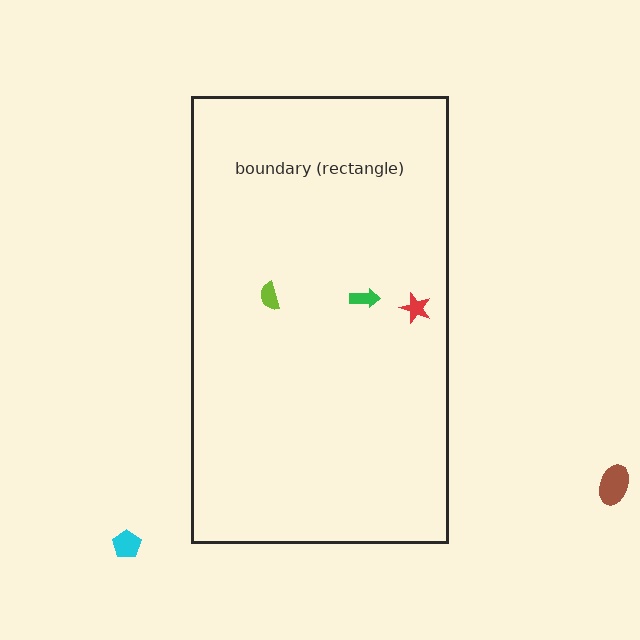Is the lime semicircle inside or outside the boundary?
Inside.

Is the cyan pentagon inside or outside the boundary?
Outside.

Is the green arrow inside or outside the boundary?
Inside.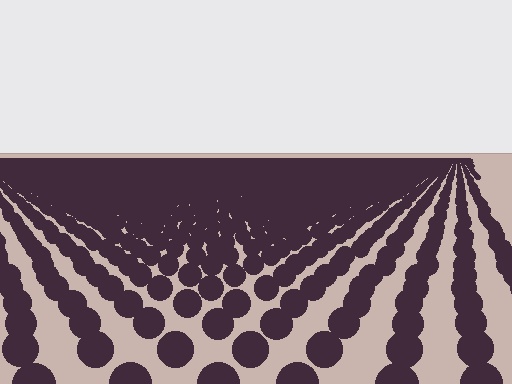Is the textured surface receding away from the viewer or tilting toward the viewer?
The surface is receding away from the viewer. Texture elements get smaller and denser toward the top.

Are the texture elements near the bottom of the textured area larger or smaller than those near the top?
Larger. Near the bottom, elements are closer to the viewer and appear at a bigger on-screen size.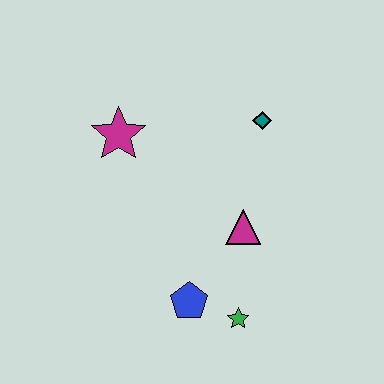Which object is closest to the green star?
The blue pentagon is closest to the green star.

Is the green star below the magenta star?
Yes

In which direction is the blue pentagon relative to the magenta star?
The blue pentagon is below the magenta star.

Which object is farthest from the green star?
The magenta star is farthest from the green star.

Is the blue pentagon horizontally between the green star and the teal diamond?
No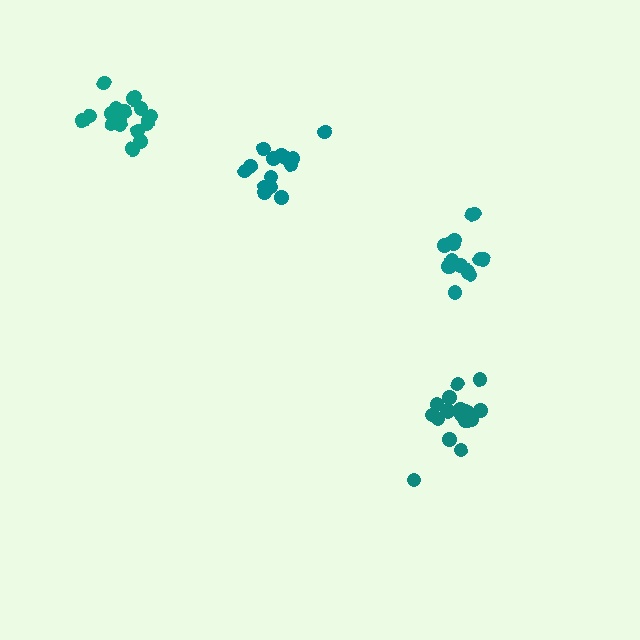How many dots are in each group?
Group 1: 16 dots, Group 2: 20 dots, Group 3: 14 dots, Group 4: 18 dots (68 total).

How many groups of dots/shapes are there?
There are 4 groups.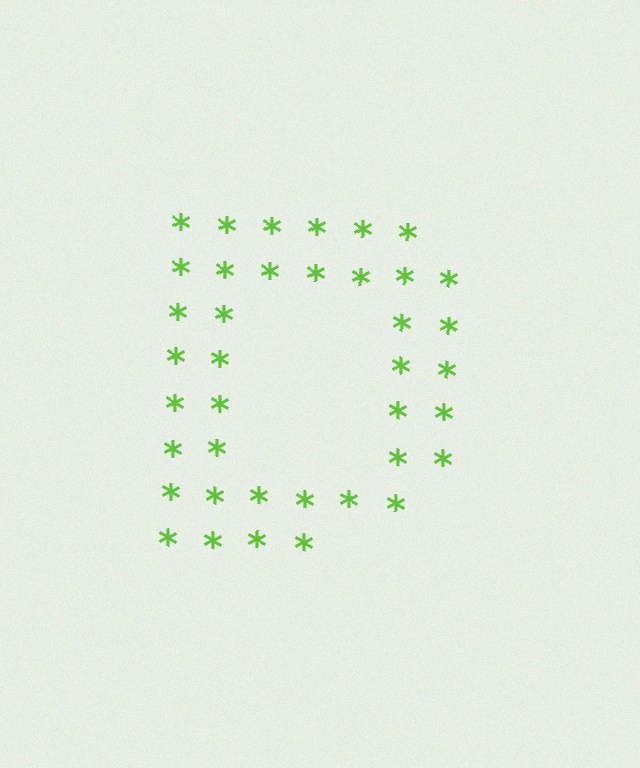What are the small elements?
The small elements are asterisks.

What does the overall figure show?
The overall figure shows the letter D.